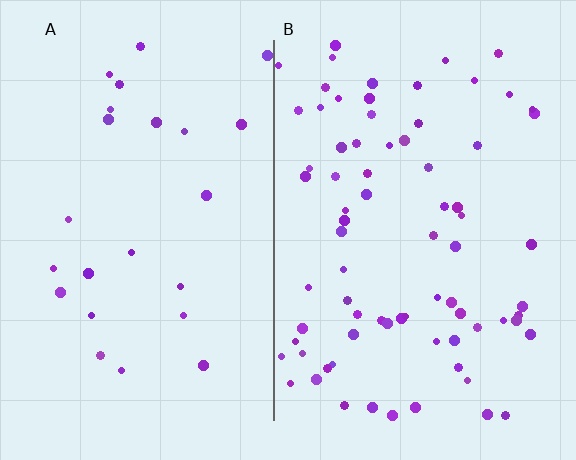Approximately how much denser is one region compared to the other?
Approximately 3.2× — region B over region A.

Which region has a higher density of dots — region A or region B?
B (the right).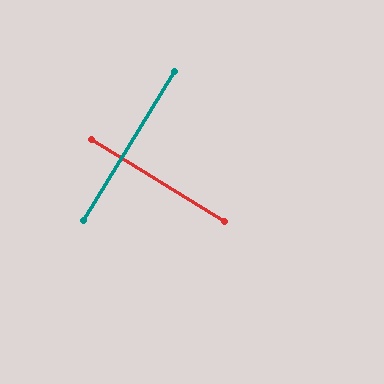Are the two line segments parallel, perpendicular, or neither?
Perpendicular — they meet at approximately 90°.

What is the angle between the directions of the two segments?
Approximately 90 degrees.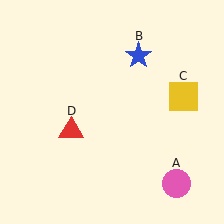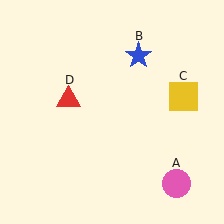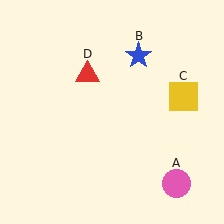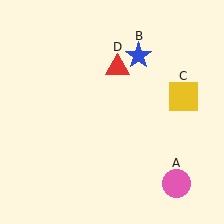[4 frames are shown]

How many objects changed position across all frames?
1 object changed position: red triangle (object D).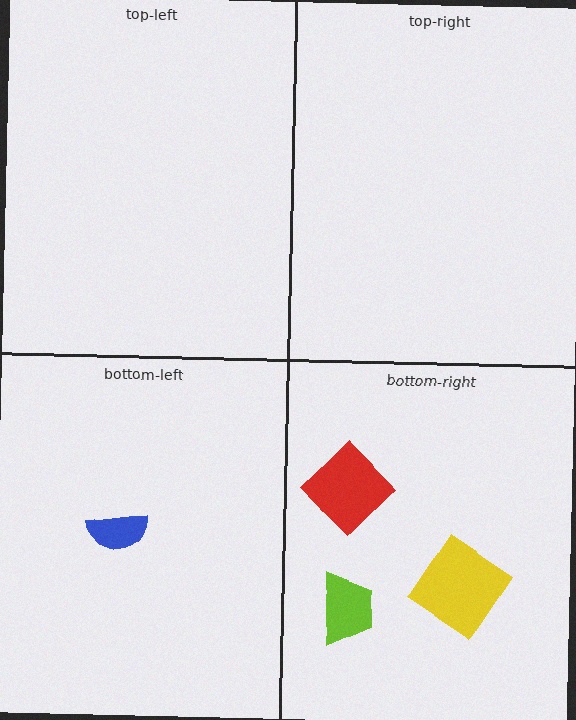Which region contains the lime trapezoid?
The bottom-right region.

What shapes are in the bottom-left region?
The blue semicircle.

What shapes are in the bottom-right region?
The lime trapezoid, the red diamond, the yellow diamond.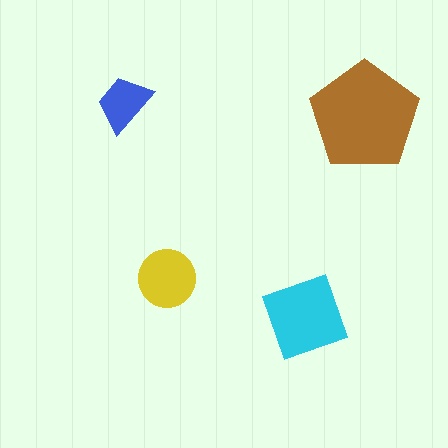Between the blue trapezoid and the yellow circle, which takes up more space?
The yellow circle.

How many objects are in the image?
There are 4 objects in the image.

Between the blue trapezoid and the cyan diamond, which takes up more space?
The cyan diamond.